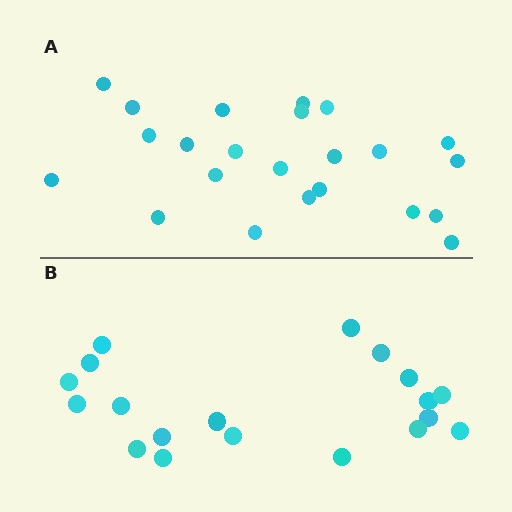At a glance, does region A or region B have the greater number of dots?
Region A (the top region) has more dots.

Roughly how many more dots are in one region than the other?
Region A has about 4 more dots than region B.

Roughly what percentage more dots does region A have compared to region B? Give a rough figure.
About 20% more.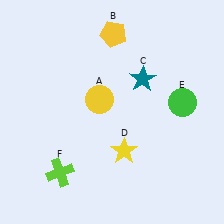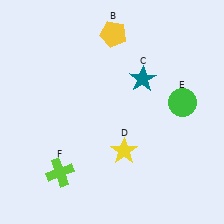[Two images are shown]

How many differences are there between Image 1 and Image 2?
There is 1 difference between the two images.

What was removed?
The yellow circle (A) was removed in Image 2.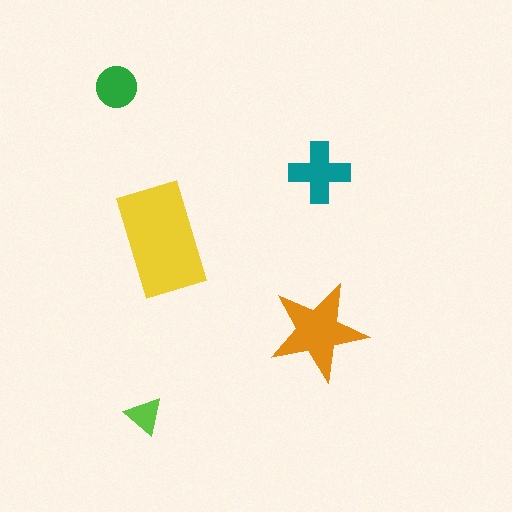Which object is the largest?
The yellow rectangle.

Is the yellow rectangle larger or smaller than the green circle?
Larger.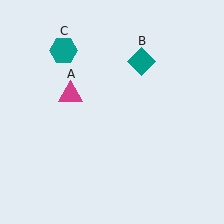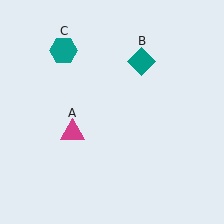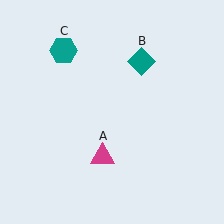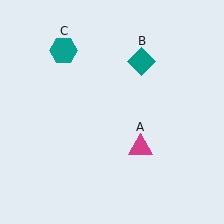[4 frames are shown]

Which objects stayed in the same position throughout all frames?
Teal diamond (object B) and teal hexagon (object C) remained stationary.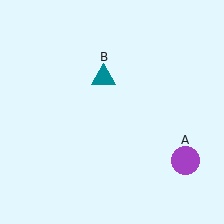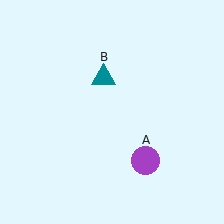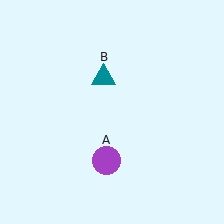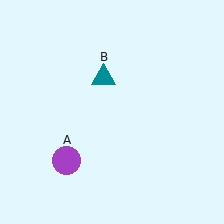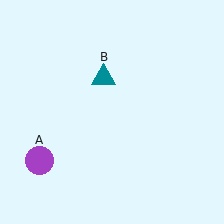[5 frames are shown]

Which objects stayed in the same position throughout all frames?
Teal triangle (object B) remained stationary.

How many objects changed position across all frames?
1 object changed position: purple circle (object A).